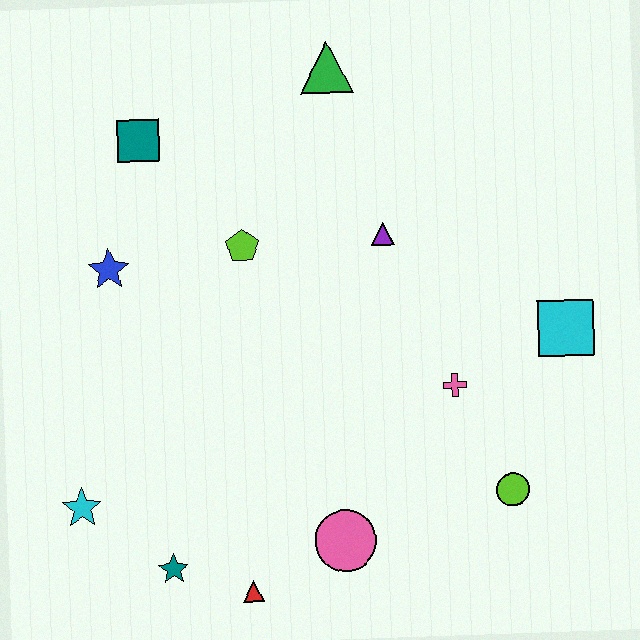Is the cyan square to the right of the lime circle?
Yes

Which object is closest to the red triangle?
The teal star is closest to the red triangle.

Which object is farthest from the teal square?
The lime circle is farthest from the teal square.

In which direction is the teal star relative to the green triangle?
The teal star is below the green triangle.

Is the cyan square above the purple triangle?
No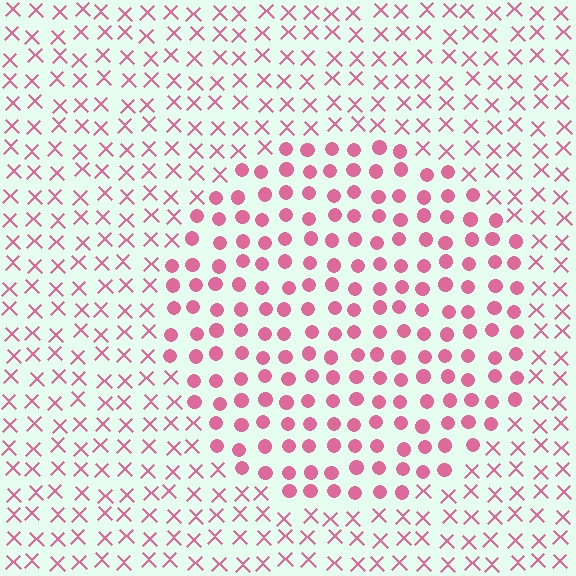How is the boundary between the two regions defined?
The boundary is defined by a change in element shape: circles inside vs. X marks outside. All elements share the same color and spacing.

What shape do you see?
I see a circle.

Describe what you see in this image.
The image is filled with small pink elements arranged in a uniform grid. A circle-shaped region contains circles, while the surrounding area contains X marks. The boundary is defined purely by the change in element shape.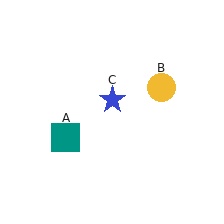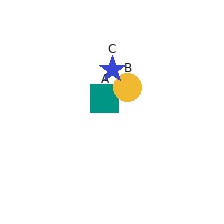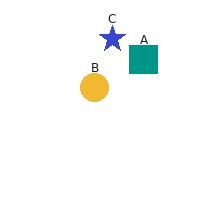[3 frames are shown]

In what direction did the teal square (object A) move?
The teal square (object A) moved up and to the right.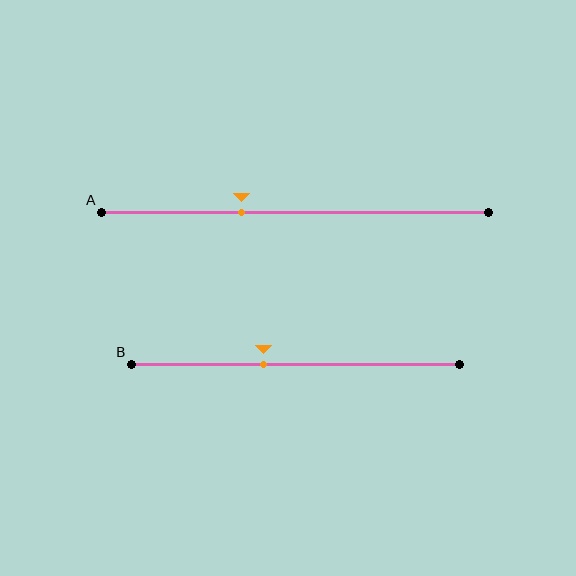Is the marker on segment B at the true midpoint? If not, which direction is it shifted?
No, the marker on segment B is shifted to the left by about 10% of the segment length.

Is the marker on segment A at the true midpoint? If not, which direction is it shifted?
No, the marker on segment A is shifted to the left by about 14% of the segment length.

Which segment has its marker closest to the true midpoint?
Segment B has its marker closest to the true midpoint.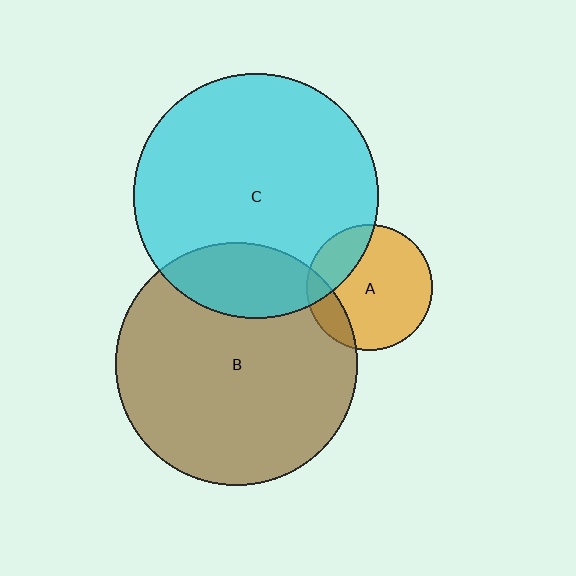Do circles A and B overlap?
Yes.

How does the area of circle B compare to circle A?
Approximately 3.7 times.